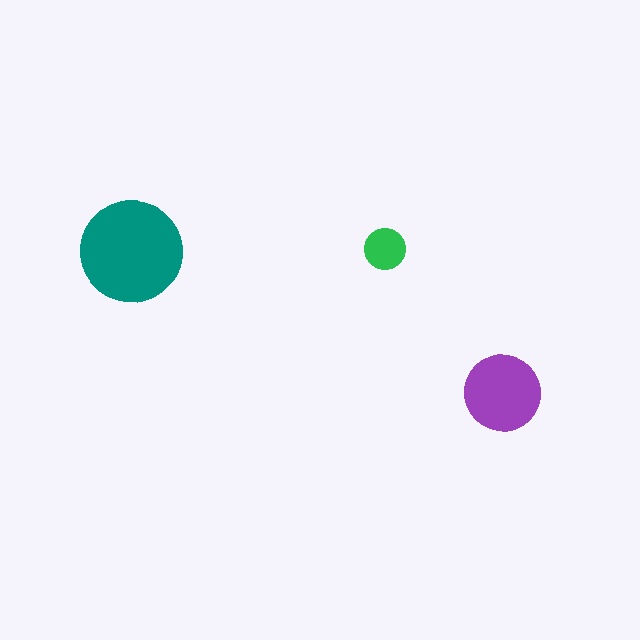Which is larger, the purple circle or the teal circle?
The teal one.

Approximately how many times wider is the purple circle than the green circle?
About 2 times wider.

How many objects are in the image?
There are 3 objects in the image.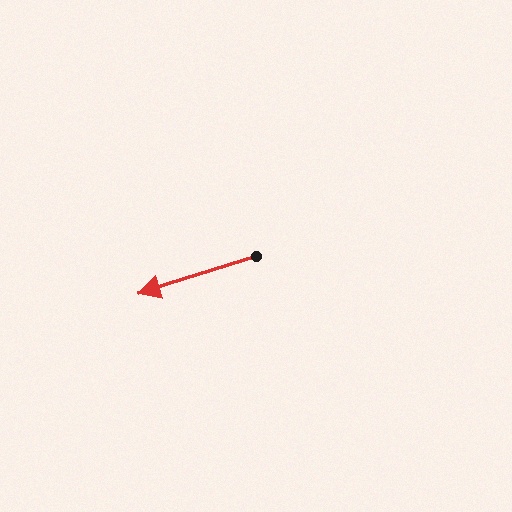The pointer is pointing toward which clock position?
Roughly 8 o'clock.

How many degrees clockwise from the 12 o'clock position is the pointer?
Approximately 252 degrees.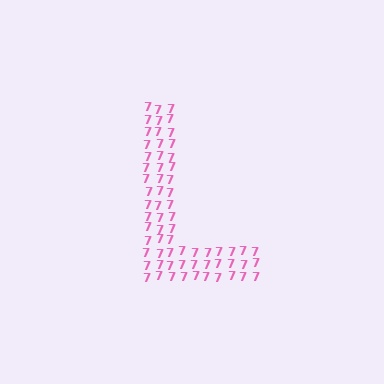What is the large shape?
The large shape is the letter L.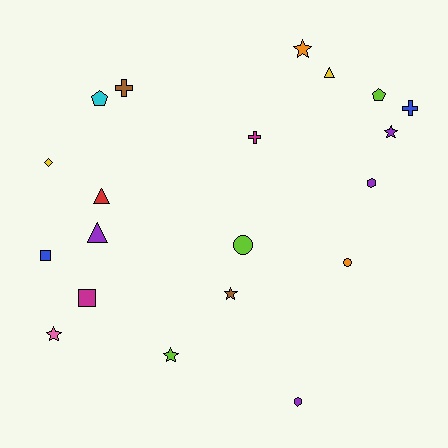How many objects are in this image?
There are 20 objects.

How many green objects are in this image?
There are no green objects.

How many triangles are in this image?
There are 3 triangles.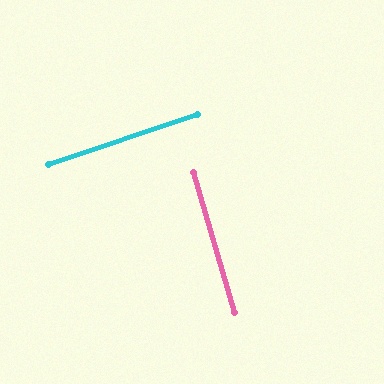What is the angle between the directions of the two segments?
Approximately 88 degrees.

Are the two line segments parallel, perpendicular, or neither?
Perpendicular — they meet at approximately 88°.